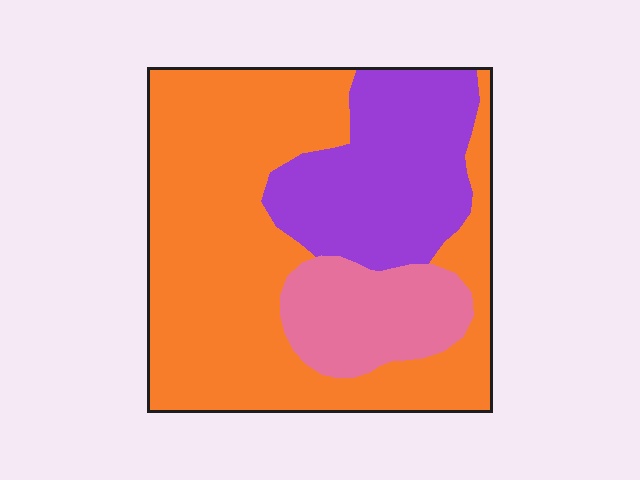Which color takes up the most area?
Orange, at roughly 60%.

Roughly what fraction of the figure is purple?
Purple covers around 25% of the figure.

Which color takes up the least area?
Pink, at roughly 15%.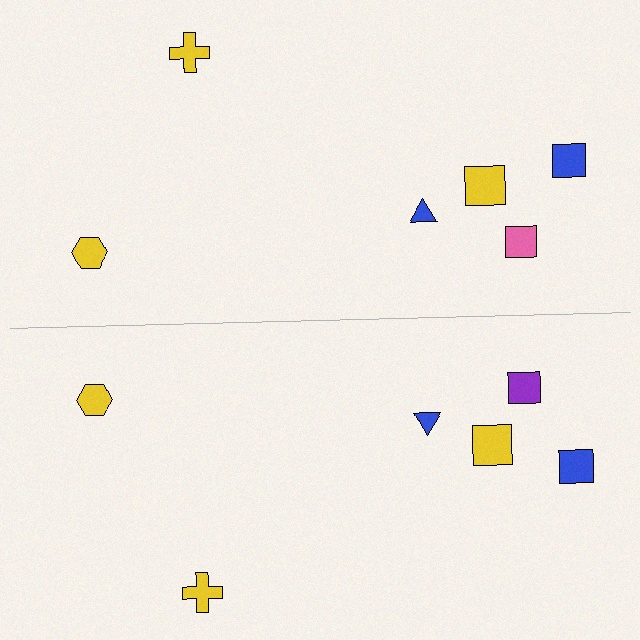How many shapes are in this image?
There are 12 shapes in this image.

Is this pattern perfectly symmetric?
No, the pattern is not perfectly symmetric. The purple square on the bottom side breaks the symmetry — its mirror counterpart is pink.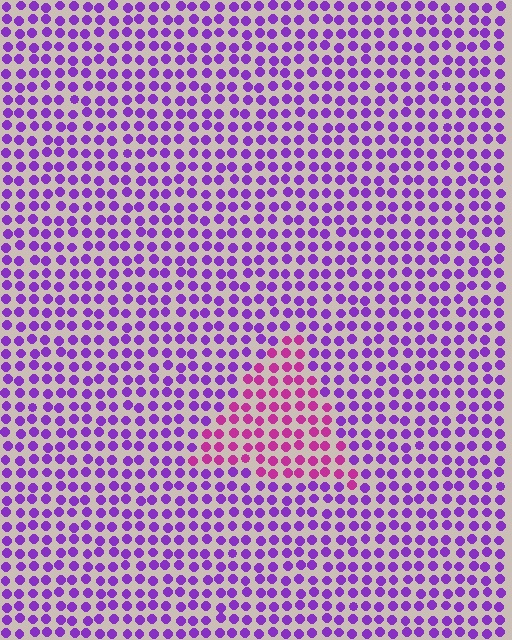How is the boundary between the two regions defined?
The boundary is defined purely by a slight shift in hue (about 41 degrees). Spacing, size, and orientation are identical on both sides.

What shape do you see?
I see a triangle.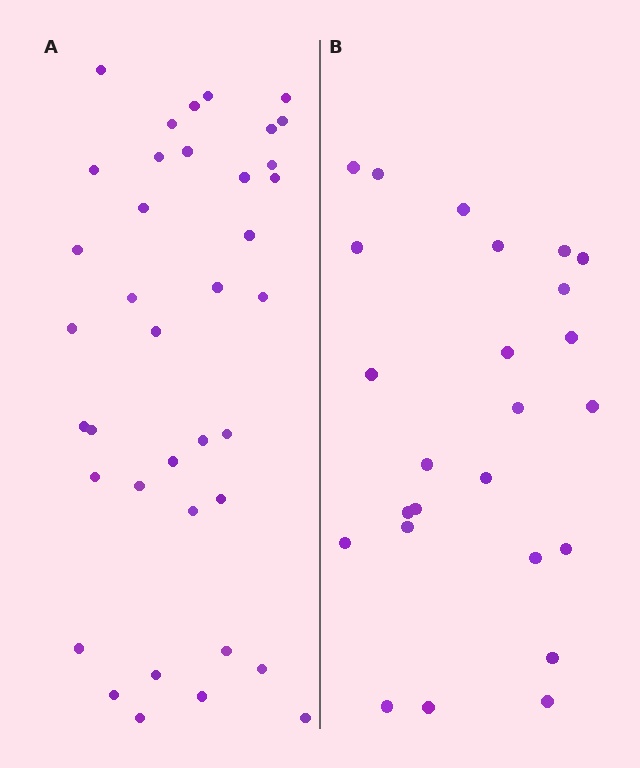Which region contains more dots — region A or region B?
Region A (the left region) has more dots.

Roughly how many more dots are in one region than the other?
Region A has approximately 15 more dots than region B.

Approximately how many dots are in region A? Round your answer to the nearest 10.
About 40 dots. (The exact count is 38, which rounds to 40.)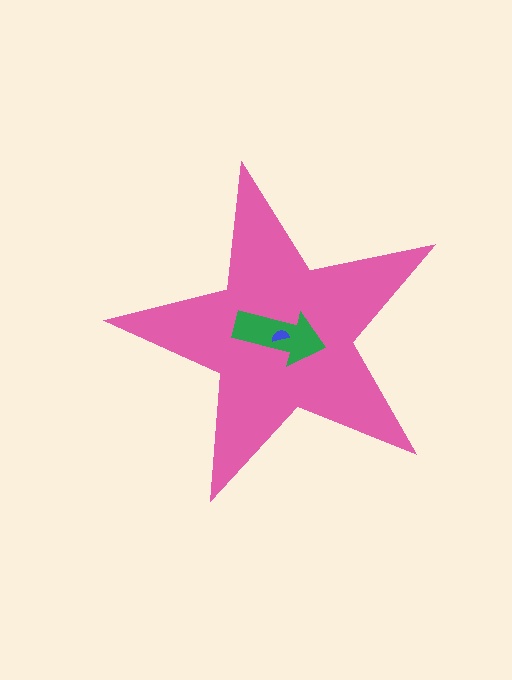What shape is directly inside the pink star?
The green arrow.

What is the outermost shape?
The pink star.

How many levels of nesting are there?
3.